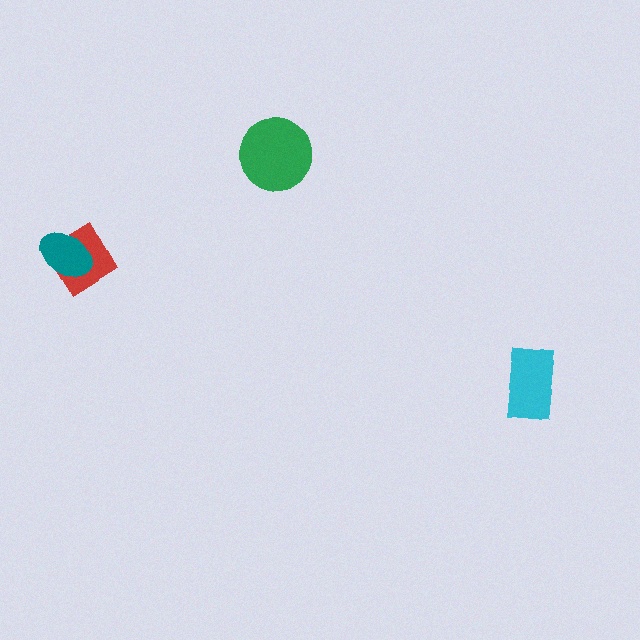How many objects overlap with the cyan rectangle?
0 objects overlap with the cyan rectangle.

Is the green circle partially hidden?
No, no other shape covers it.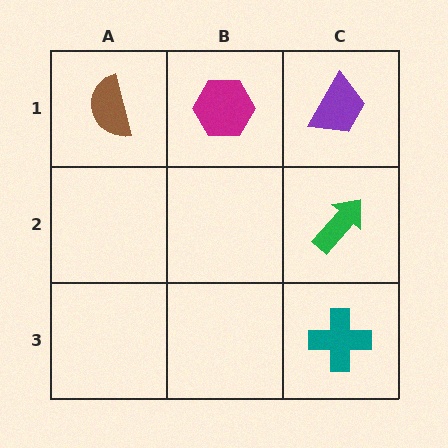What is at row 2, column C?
A green arrow.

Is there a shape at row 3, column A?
No, that cell is empty.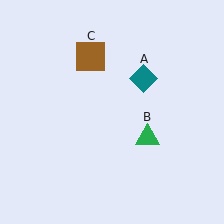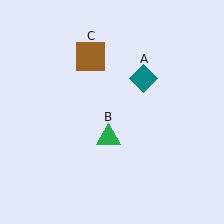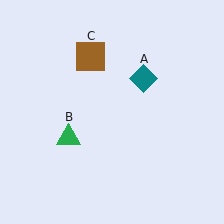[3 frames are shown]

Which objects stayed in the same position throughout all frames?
Teal diamond (object A) and brown square (object C) remained stationary.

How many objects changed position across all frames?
1 object changed position: green triangle (object B).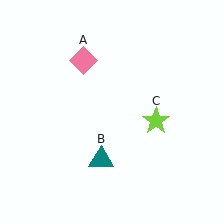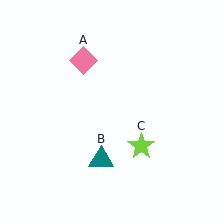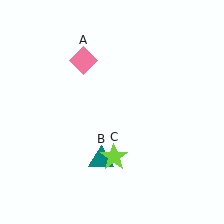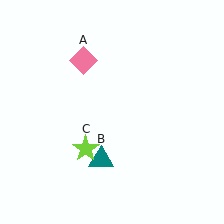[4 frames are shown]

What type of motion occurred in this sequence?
The lime star (object C) rotated clockwise around the center of the scene.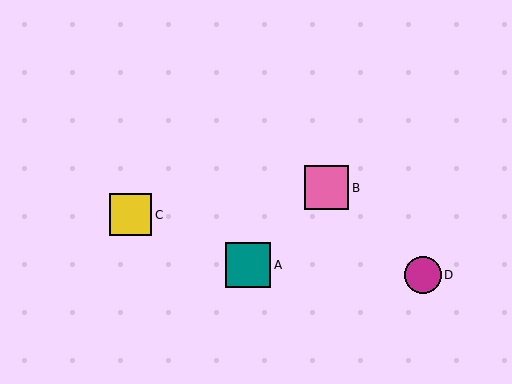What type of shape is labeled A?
Shape A is a teal square.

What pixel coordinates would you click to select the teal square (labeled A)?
Click at (248, 265) to select the teal square A.